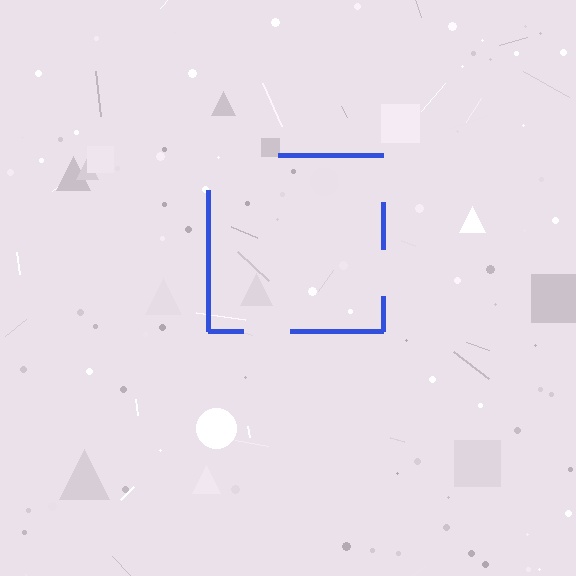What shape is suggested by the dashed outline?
The dashed outline suggests a square.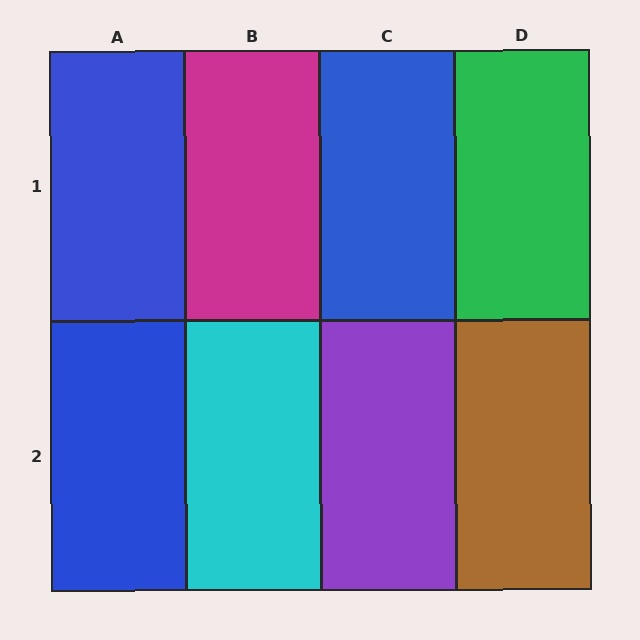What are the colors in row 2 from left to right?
Blue, cyan, purple, brown.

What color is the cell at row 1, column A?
Blue.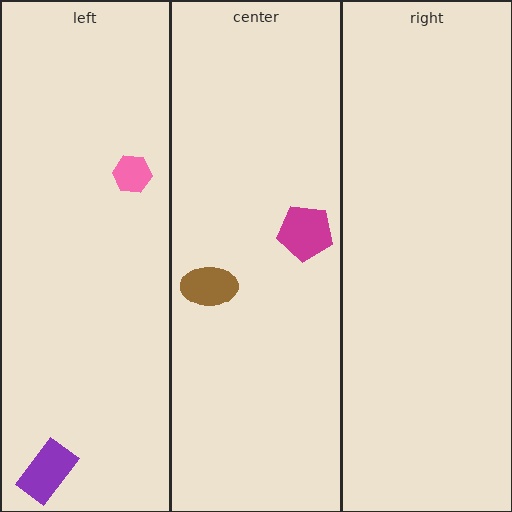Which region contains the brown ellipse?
The center region.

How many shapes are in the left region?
2.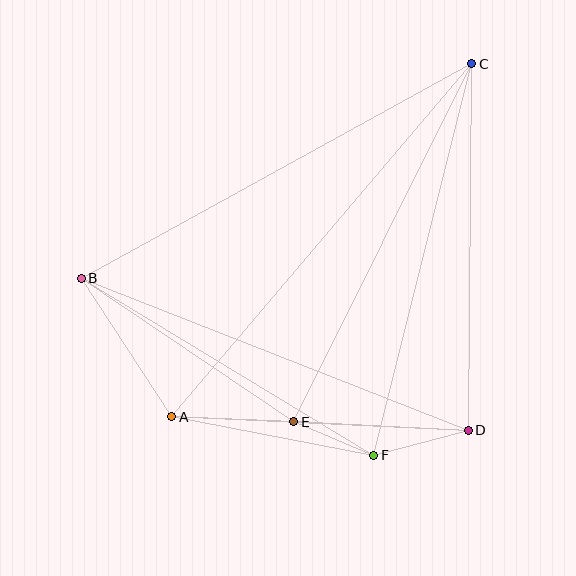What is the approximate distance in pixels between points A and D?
The distance between A and D is approximately 297 pixels.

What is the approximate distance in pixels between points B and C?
The distance between B and C is approximately 446 pixels.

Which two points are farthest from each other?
Points A and C are farthest from each other.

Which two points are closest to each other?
Points E and F are closest to each other.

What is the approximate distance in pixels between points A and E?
The distance between A and E is approximately 122 pixels.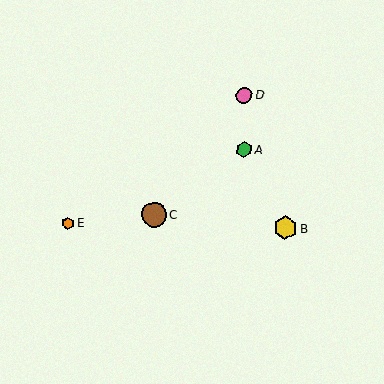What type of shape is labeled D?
Shape D is a pink circle.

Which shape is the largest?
The brown circle (labeled C) is the largest.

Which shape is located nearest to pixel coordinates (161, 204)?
The brown circle (labeled C) at (154, 215) is nearest to that location.